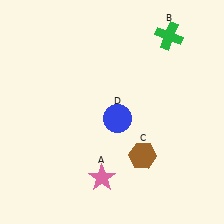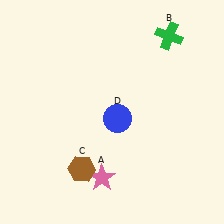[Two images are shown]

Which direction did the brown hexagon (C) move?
The brown hexagon (C) moved left.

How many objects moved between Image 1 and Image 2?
1 object moved between the two images.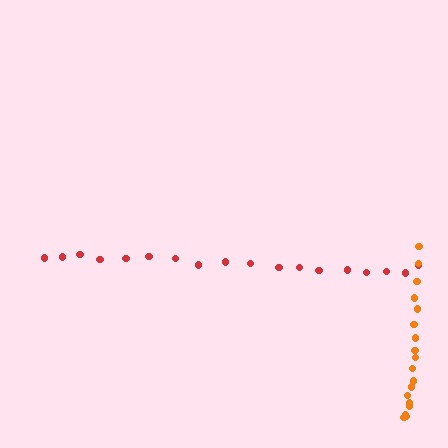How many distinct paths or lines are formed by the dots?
There are 2 distinct paths.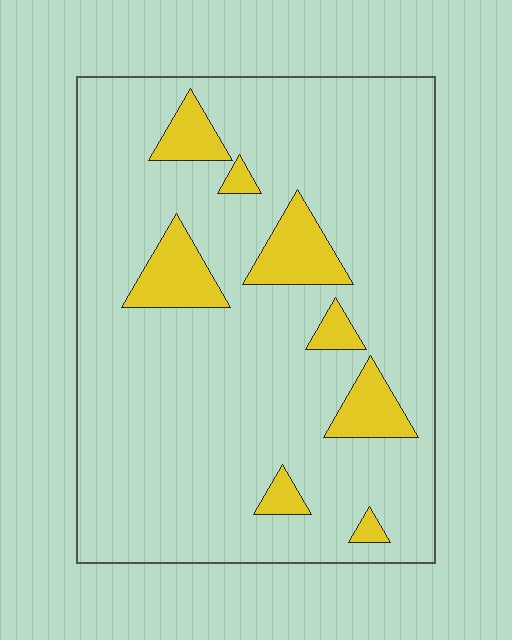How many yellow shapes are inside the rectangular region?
8.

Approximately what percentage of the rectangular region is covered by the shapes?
Approximately 15%.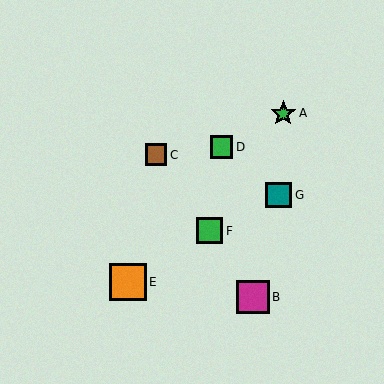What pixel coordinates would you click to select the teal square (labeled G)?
Click at (279, 195) to select the teal square G.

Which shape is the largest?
The orange square (labeled E) is the largest.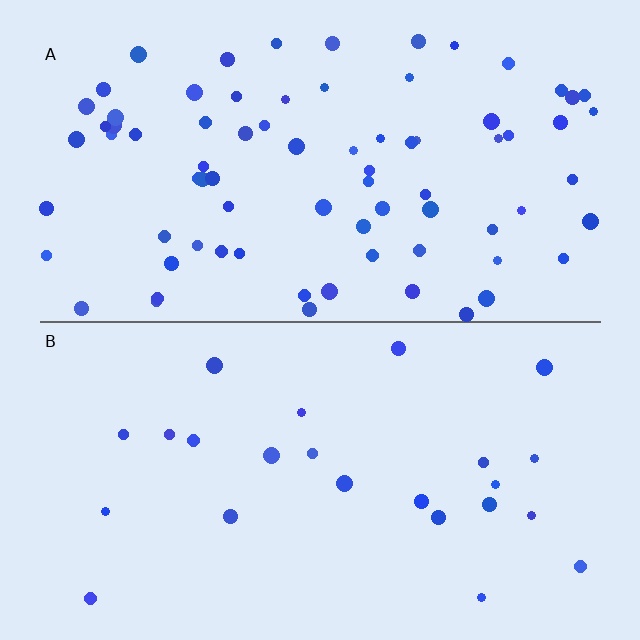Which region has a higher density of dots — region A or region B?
A (the top).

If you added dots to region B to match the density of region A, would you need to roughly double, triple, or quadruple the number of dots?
Approximately triple.